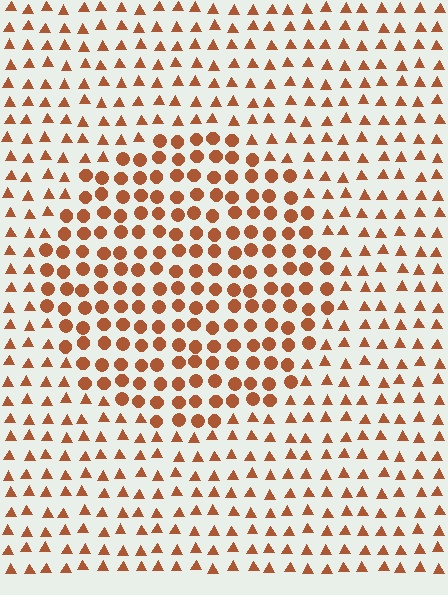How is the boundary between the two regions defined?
The boundary is defined by a change in element shape: circles inside vs. triangles outside. All elements share the same color and spacing.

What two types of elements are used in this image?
The image uses circles inside the circle region and triangles outside it.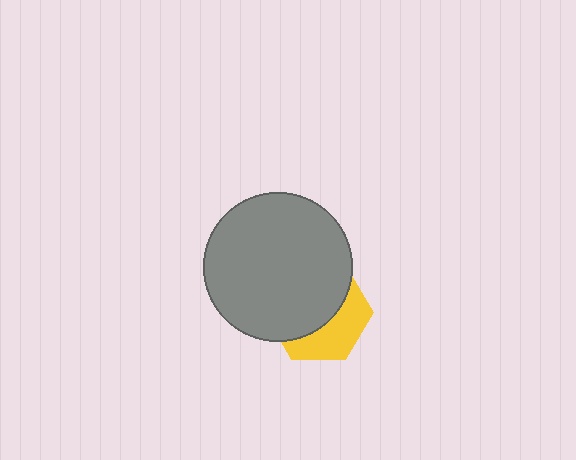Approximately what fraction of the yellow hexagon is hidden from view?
Roughly 60% of the yellow hexagon is hidden behind the gray circle.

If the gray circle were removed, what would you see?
You would see the complete yellow hexagon.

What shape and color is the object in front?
The object in front is a gray circle.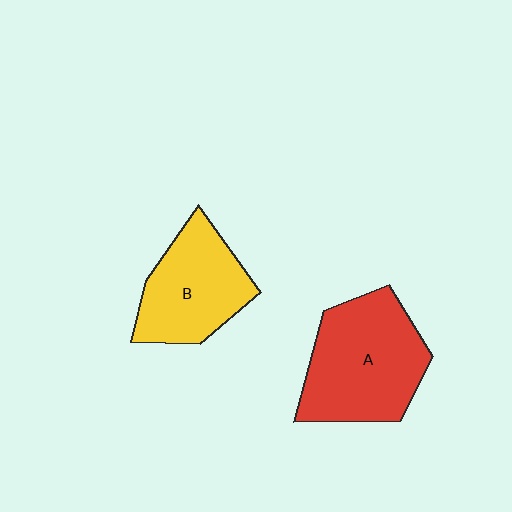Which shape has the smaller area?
Shape B (yellow).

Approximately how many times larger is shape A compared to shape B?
Approximately 1.3 times.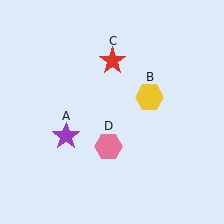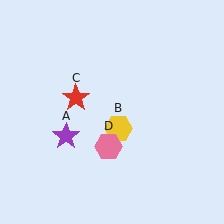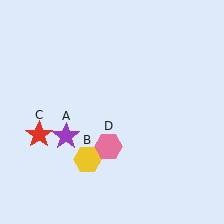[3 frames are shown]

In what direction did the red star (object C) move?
The red star (object C) moved down and to the left.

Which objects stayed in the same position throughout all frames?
Purple star (object A) and pink hexagon (object D) remained stationary.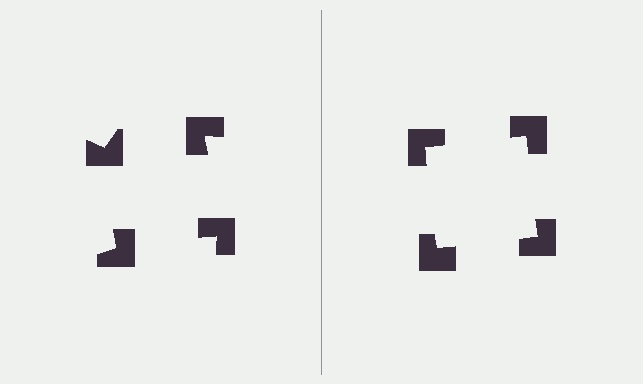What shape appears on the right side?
An illusory square.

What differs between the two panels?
The notched squares are positioned identically on both sides; only the wedge orientations differ. On the right they align to a square; on the left they are misaligned.